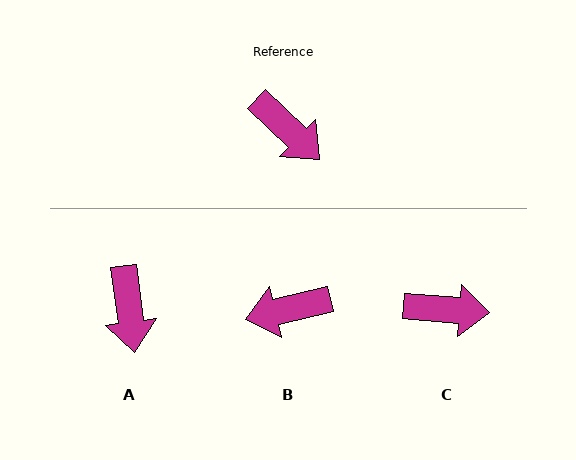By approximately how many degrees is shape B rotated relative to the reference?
Approximately 122 degrees clockwise.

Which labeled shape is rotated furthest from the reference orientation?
B, about 122 degrees away.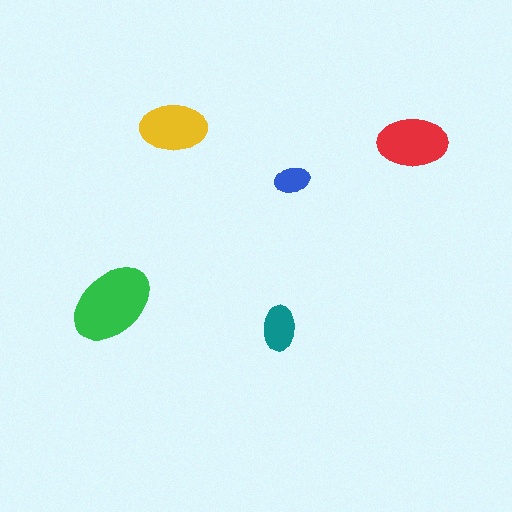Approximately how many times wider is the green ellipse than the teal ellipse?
About 2 times wider.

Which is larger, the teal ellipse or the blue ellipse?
The teal one.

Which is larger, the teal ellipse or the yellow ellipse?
The yellow one.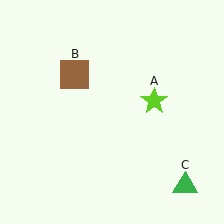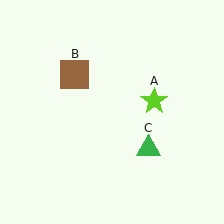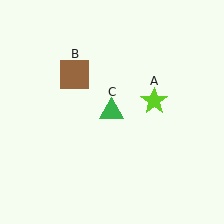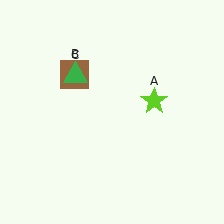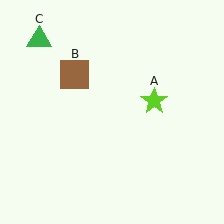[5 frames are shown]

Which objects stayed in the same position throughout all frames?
Lime star (object A) and brown square (object B) remained stationary.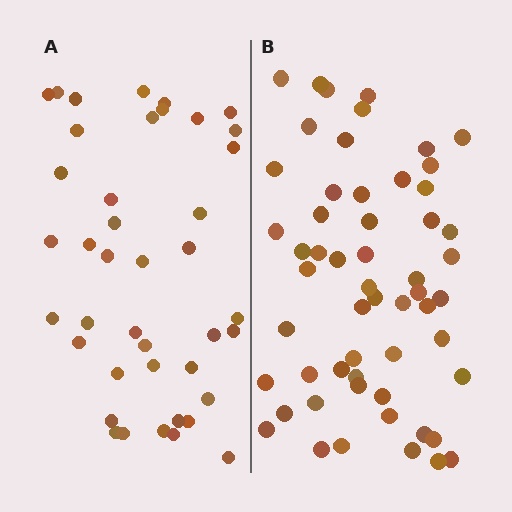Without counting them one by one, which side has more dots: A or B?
Region B (the right region) has more dots.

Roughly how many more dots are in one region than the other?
Region B has approximately 15 more dots than region A.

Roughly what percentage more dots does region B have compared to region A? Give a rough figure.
About 35% more.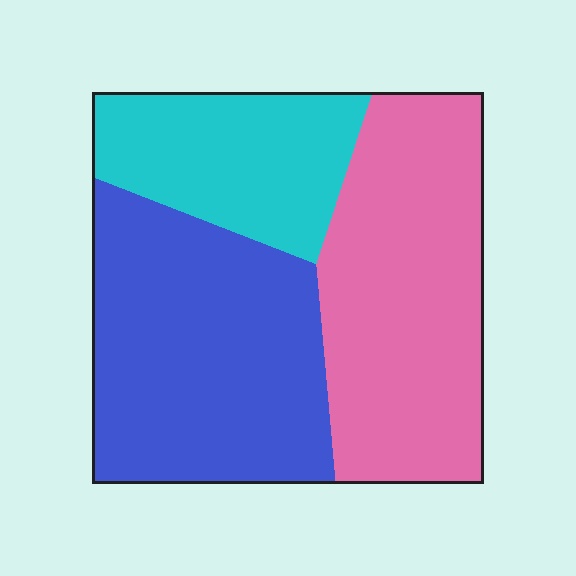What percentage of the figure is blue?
Blue takes up about two fifths (2/5) of the figure.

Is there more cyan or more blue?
Blue.